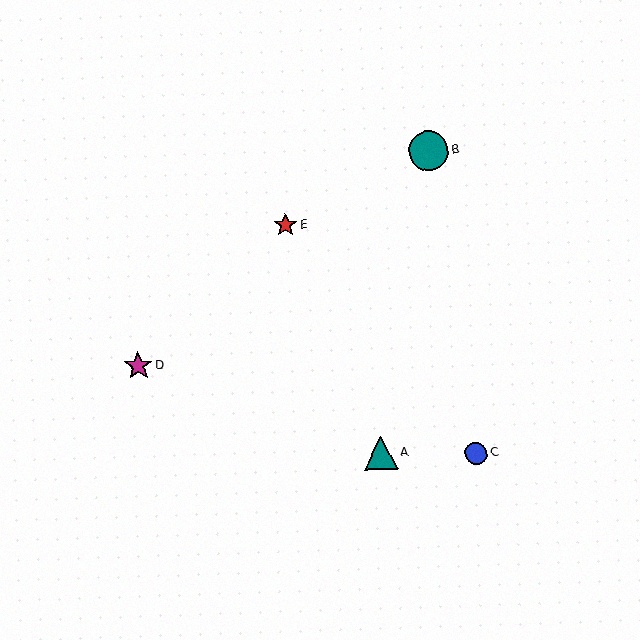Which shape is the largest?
The teal circle (labeled B) is the largest.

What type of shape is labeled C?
Shape C is a blue circle.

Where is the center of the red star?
The center of the red star is at (285, 225).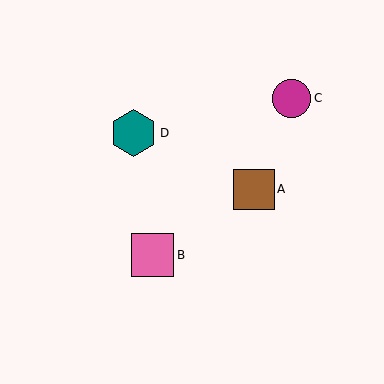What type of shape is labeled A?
Shape A is a brown square.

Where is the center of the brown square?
The center of the brown square is at (254, 189).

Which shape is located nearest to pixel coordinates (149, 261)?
The pink square (labeled B) at (152, 255) is nearest to that location.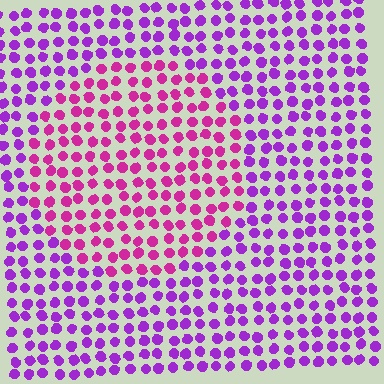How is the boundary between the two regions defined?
The boundary is defined purely by a slight shift in hue (about 35 degrees). Spacing, size, and orientation are identical on both sides.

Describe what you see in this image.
The image is filled with small purple elements in a uniform arrangement. A circle-shaped region is visible where the elements are tinted to a slightly different hue, forming a subtle color boundary.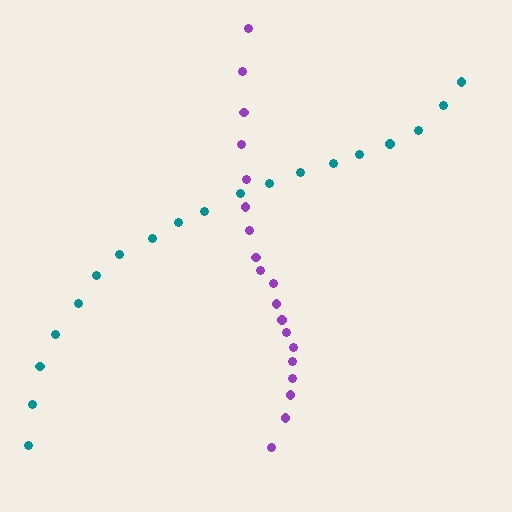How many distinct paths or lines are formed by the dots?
There are 2 distinct paths.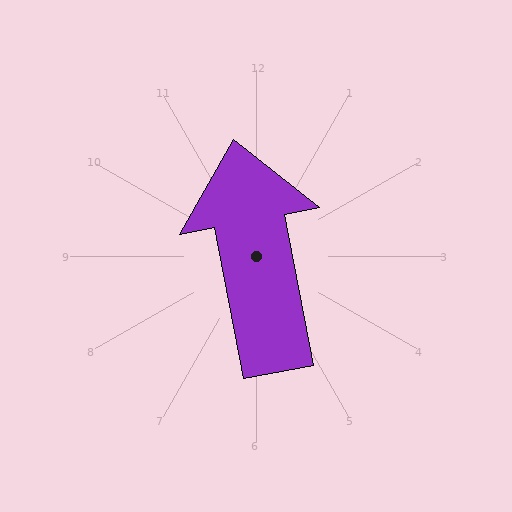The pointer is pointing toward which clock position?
Roughly 12 o'clock.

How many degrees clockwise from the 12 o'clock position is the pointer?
Approximately 349 degrees.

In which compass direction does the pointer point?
North.